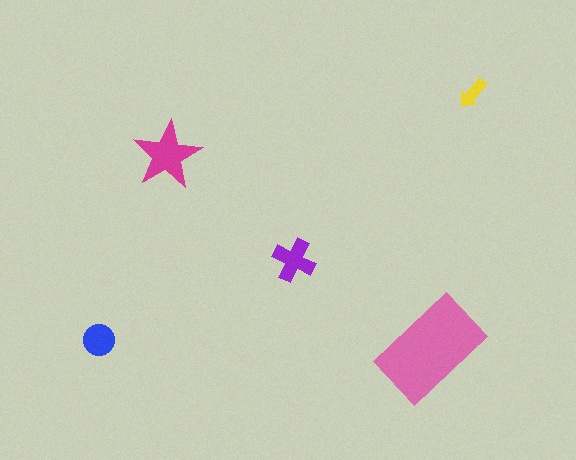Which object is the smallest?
The yellow arrow.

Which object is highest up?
The yellow arrow is topmost.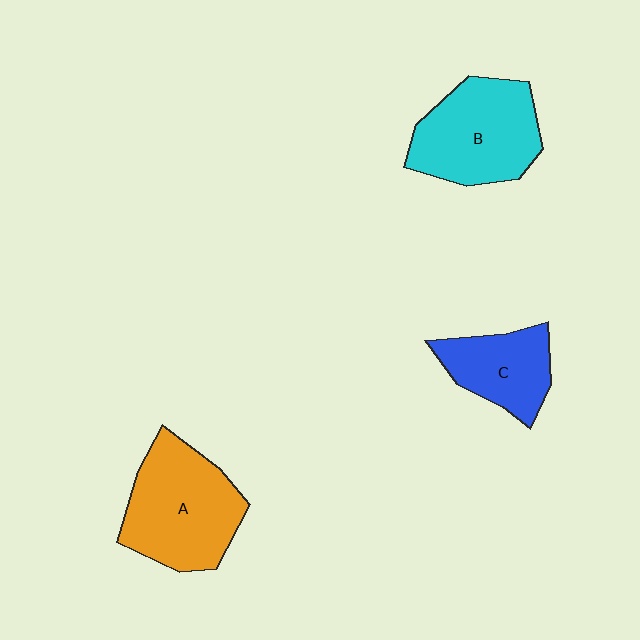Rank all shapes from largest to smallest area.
From largest to smallest: A (orange), B (cyan), C (blue).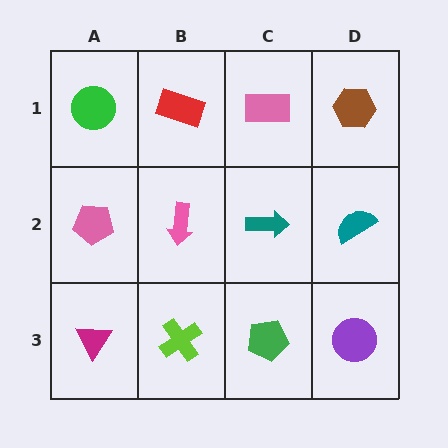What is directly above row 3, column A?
A pink pentagon.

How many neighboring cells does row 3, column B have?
3.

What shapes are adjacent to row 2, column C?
A pink rectangle (row 1, column C), a green pentagon (row 3, column C), a pink arrow (row 2, column B), a teal semicircle (row 2, column D).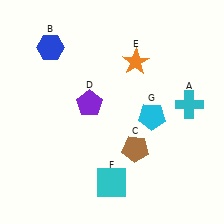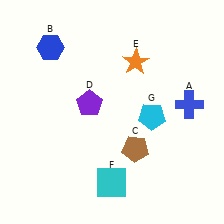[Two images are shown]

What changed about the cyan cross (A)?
In Image 1, A is cyan. In Image 2, it changed to blue.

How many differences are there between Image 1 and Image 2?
There is 1 difference between the two images.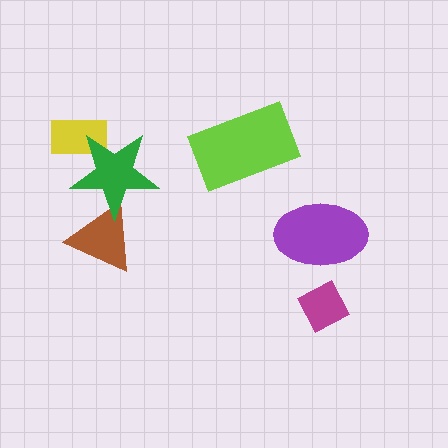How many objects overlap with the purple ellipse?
0 objects overlap with the purple ellipse.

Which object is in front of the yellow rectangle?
The green star is in front of the yellow rectangle.